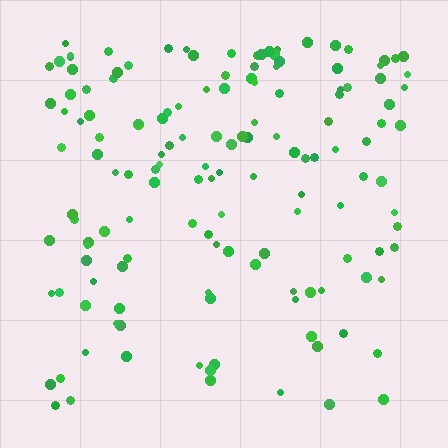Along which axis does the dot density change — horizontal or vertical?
Vertical.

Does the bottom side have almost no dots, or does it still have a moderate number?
Still a moderate number, just noticeably fewer than the top.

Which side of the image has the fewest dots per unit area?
The bottom.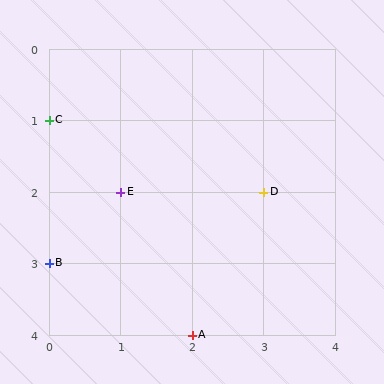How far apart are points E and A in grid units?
Points E and A are 1 column and 2 rows apart (about 2.2 grid units diagonally).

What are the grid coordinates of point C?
Point C is at grid coordinates (0, 1).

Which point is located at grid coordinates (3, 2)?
Point D is at (3, 2).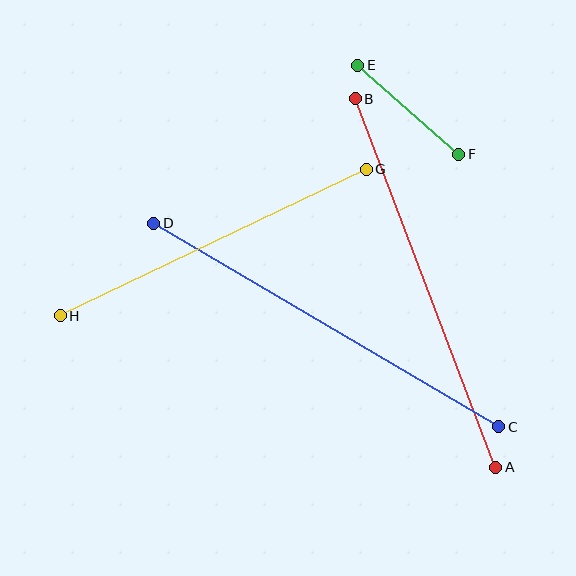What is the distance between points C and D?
The distance is approximately 400 pixels.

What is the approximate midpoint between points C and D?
The midpoint is at approximately (326, 325) pixels.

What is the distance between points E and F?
The distance is approximately 134 pixels.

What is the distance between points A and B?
The distance is approximately 394 pixels.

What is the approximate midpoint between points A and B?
The midpoint is at approximately (425, 283) pixels.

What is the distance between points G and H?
The distance is approximately 339 pixels.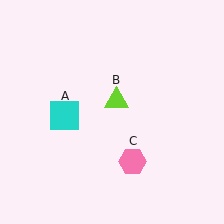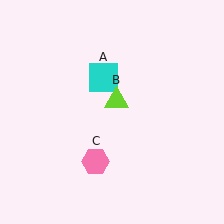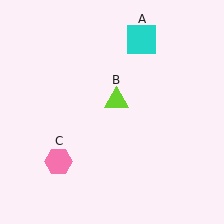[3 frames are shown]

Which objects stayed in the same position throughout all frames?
Lime triangle (object B) remained stationary.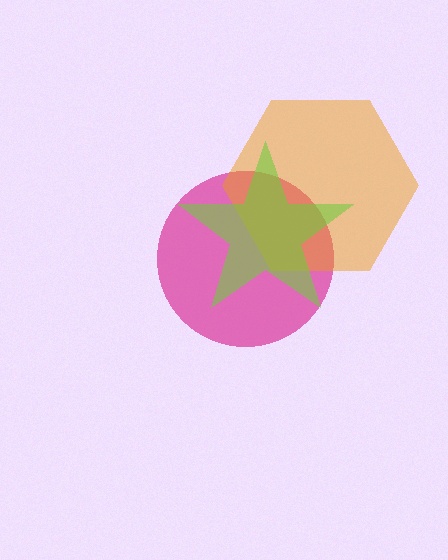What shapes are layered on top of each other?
The layered shapes are: a magenta circle, an orange hexagon, a lime star.